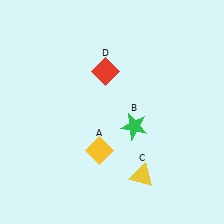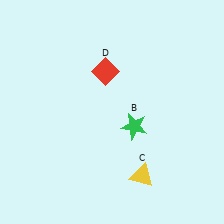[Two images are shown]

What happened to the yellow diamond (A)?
The yellow diamond (A) was removed in Image 2. It was in the bottom-left area of Image 1.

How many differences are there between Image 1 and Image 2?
There is 1 difference between the two images.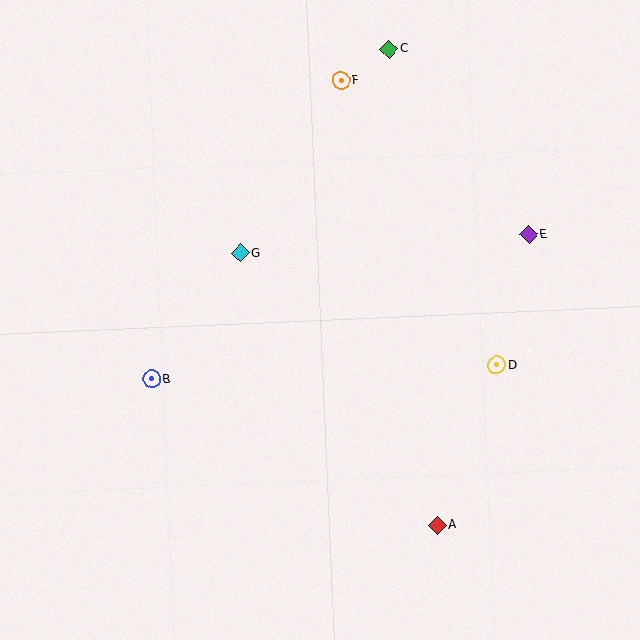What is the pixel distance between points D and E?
The distance between D and E is 134 pixels.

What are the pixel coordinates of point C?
Point C is at (389, 49).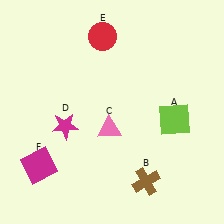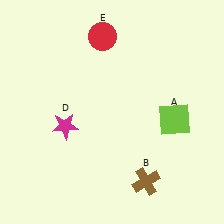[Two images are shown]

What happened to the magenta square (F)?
The magenta square (F) was removed in Image 2. It was in the bottom-left area of Image 1.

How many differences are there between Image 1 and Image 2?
There are 2 differences between the two images.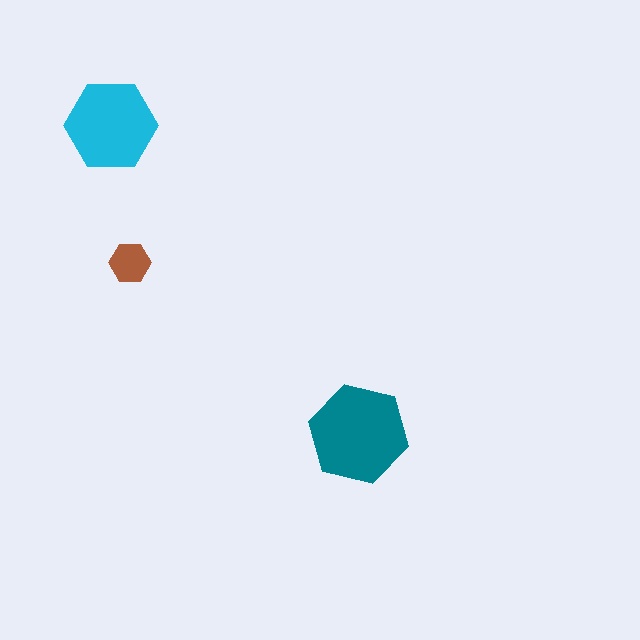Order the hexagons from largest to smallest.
the teal one, the cyan one, the brown one.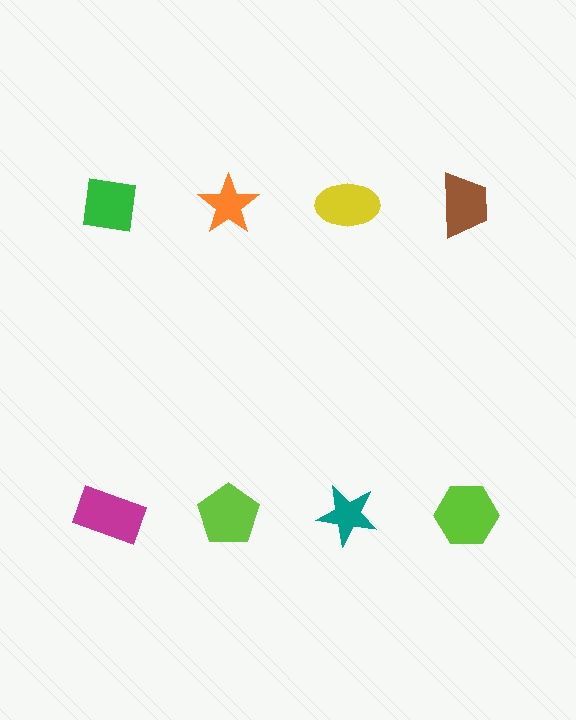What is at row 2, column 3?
A teal star.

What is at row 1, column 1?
A green square.